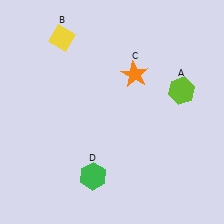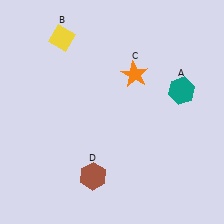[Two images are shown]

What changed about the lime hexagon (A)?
In Image 1, A is lime. In Image 2, it changed to teal.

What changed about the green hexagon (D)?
In Image 1, D is green. In Image 2, it changed to brown.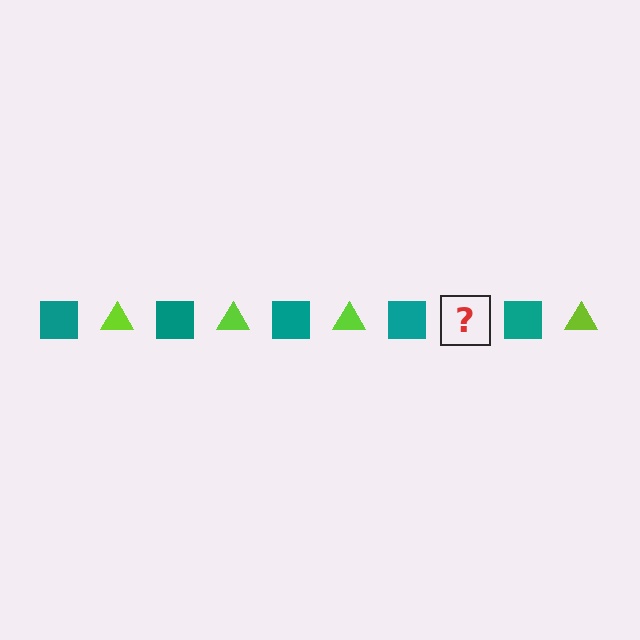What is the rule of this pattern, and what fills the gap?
The rule is that the pattern alternates between teal square and lime triangle. The gap should be filled with a lime triangle.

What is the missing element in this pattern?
The missing element is a lime triangle.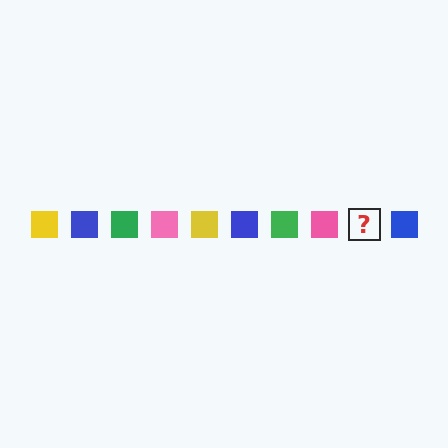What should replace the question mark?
The question mark should be replaced with a yellow square.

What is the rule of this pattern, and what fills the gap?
The rule is that the pattern cycles through yellow, blue, green, pink squares. The gap should be filled with a yellow square.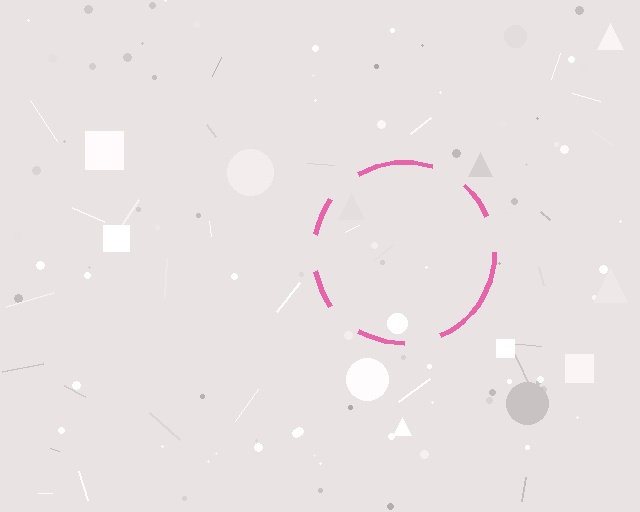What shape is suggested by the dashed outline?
The dashed outline suggests a circle.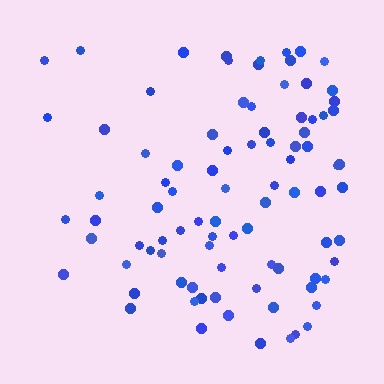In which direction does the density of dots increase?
From left to right, with the right side densest.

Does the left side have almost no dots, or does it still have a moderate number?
Still a moderate number, just noticeably fewer than the right.